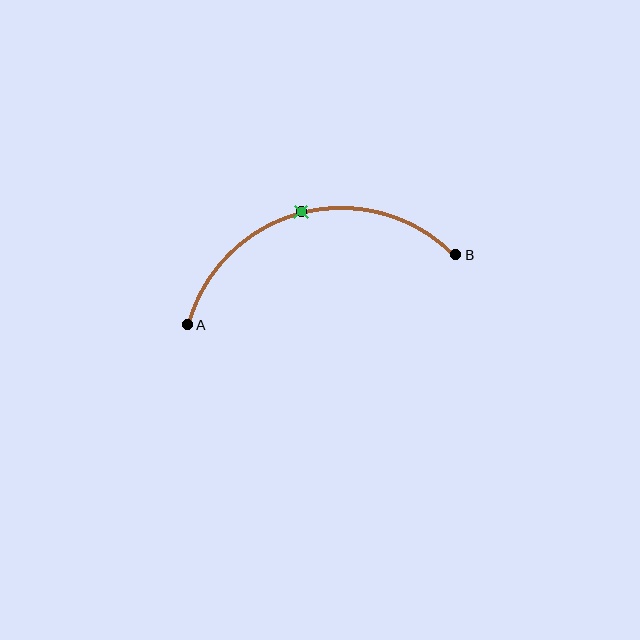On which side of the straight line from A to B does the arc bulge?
The arc bulges above the straight line connecting A and B.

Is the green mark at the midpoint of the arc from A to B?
Yes. The green mark lies on the arc at equal arc-length from both A and B — it is the arc midpoint.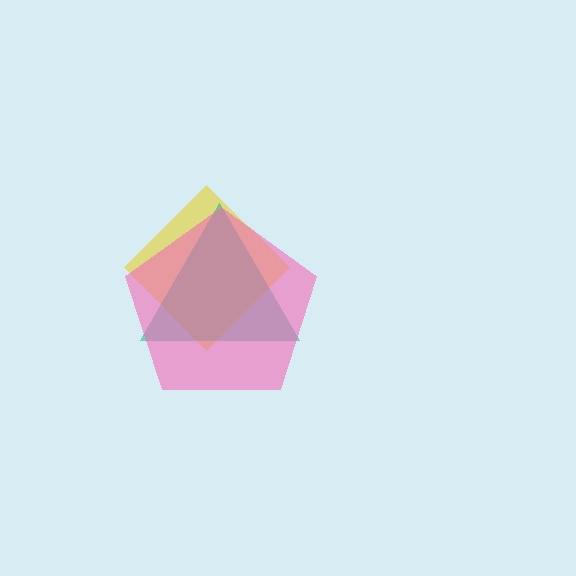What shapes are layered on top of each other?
The layered shapes are: a yellow diamond, a teal triangle, a pink pentagon.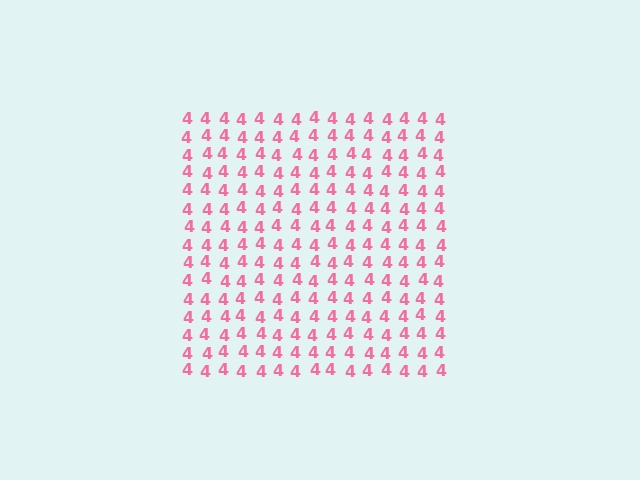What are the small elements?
The small elements are digit 4's.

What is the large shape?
The large shape is a square.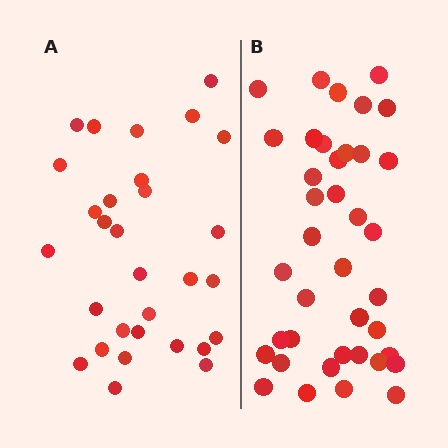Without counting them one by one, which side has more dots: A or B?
Region B (the right region) has more dots.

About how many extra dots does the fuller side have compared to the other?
Region B has roughly 8 or so more dots than region A.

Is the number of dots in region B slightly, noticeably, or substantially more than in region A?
Region B has noticeably more, but not dramatically so. The ratio is roughly 1.3 to 1.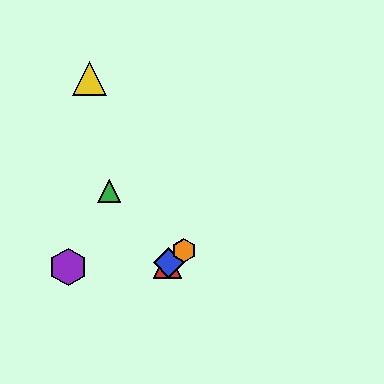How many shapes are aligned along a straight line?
3 shapes (the red triangle, the blue diamond, the orange hexagon) are aligned along a straight line.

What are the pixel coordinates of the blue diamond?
The blue diamond is at (169, 263).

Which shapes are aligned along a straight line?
The red triangle, the blue diamond, the orange hexagon are aligned along a straight line.